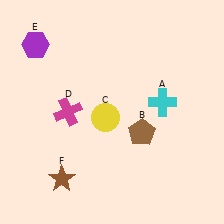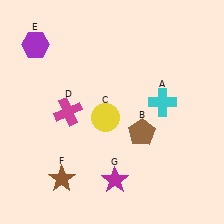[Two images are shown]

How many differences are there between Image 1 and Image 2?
There is 1 difference between the two images.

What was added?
A magenta star (G) was added in Image 2.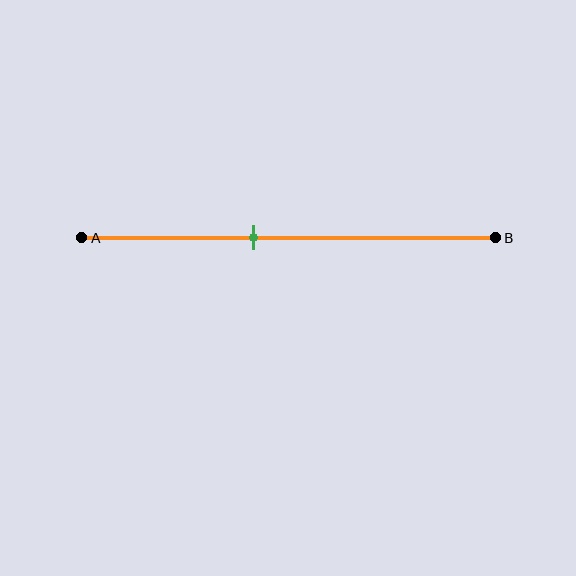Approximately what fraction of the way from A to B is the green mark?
The green mark is approximately 40% of the way from A to B.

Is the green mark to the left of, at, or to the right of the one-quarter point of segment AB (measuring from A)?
The green mark is to the right of the one-quarter point of segment AB.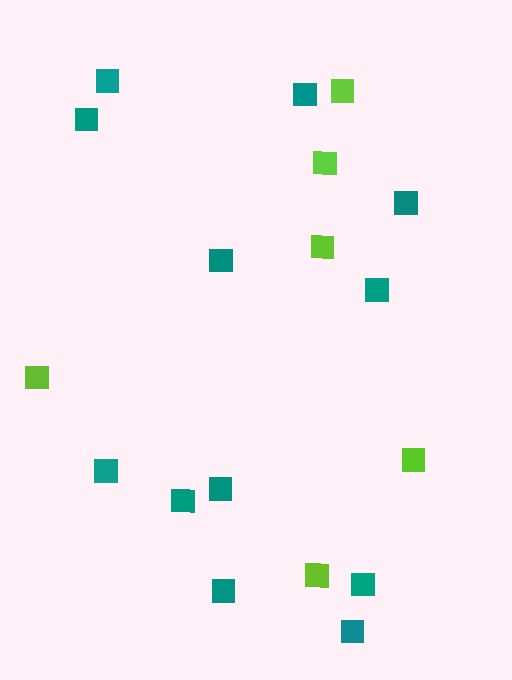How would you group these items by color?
There are 2 groups: one group of lime squares (6) and one group of teal squares (12).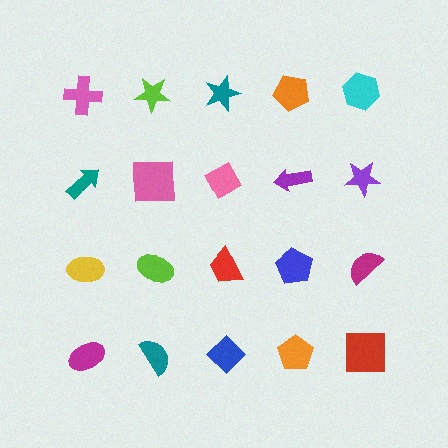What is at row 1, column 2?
A lime star.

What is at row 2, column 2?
A pink square.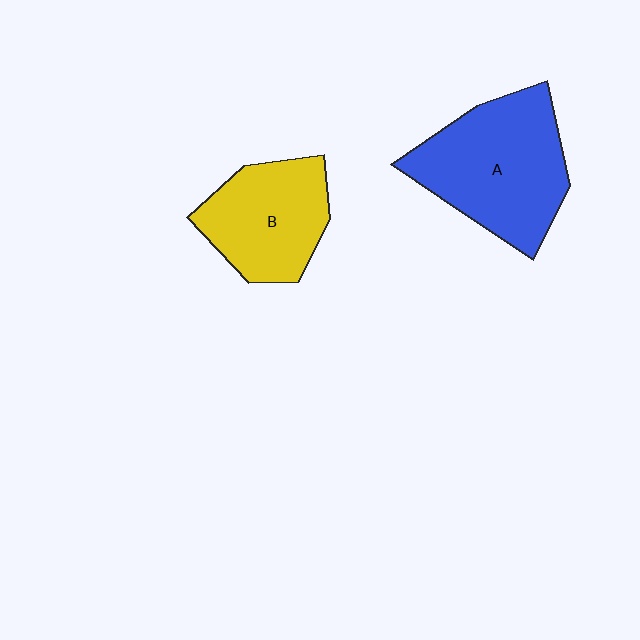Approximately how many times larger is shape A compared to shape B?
Approximately 1.4 times.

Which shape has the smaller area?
Shape B (yellow).